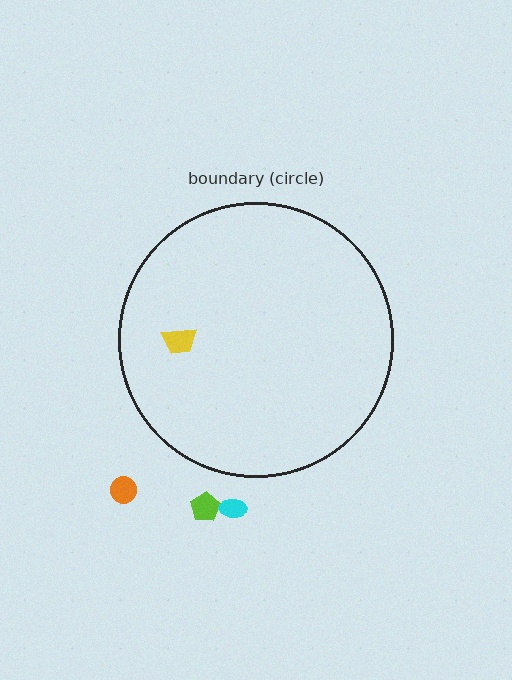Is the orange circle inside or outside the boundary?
Outside.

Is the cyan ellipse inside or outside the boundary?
Outside.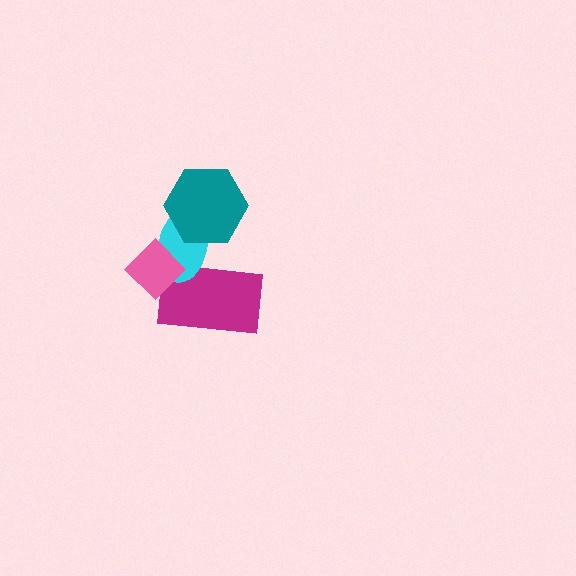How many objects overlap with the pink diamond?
2 objects overlap with the pink diamond.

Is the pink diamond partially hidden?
No, no other shape covers it.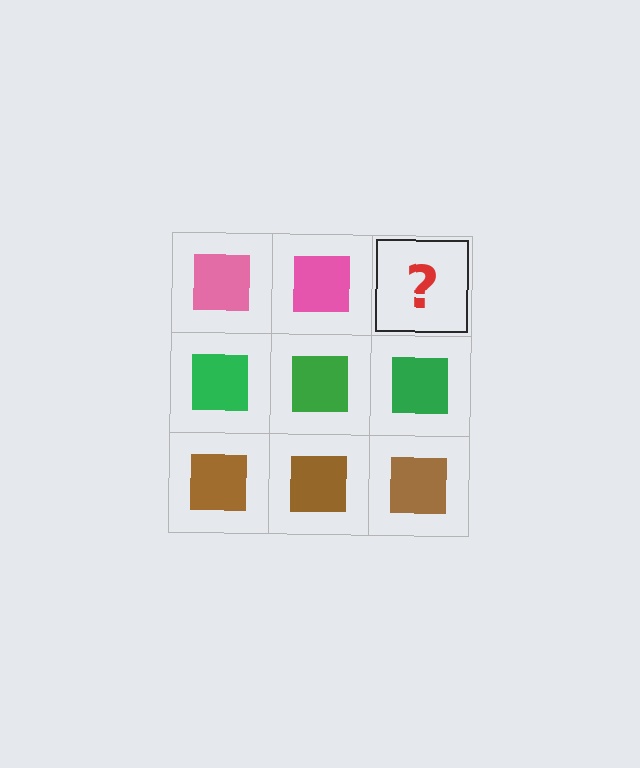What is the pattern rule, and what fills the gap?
The rule is that each row has a consistent color. The gap should be filled with a pink square.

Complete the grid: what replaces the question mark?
The question mark should be replaced with a pink square.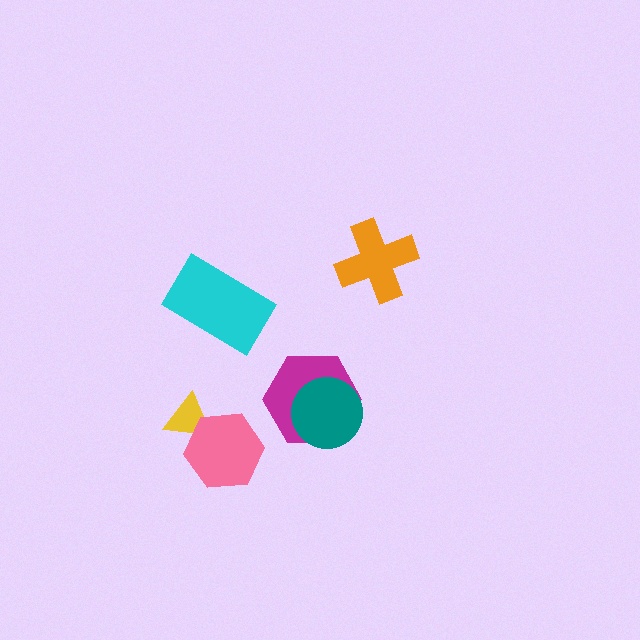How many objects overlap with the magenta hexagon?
1 object overlaps with the magenta hexagon.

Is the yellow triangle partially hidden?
Yes, it is partially covered by another shape.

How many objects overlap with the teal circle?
1 object overlaps with the teal circle.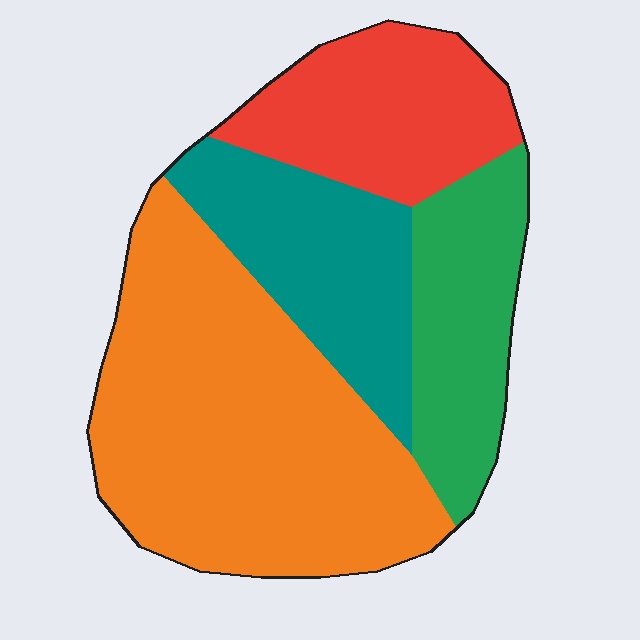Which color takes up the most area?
Orange, at roughly 45%.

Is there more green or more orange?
Orange.